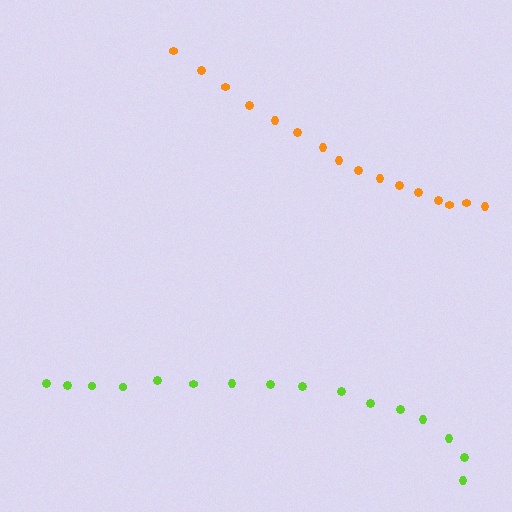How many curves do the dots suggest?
There are 2 distinct paths.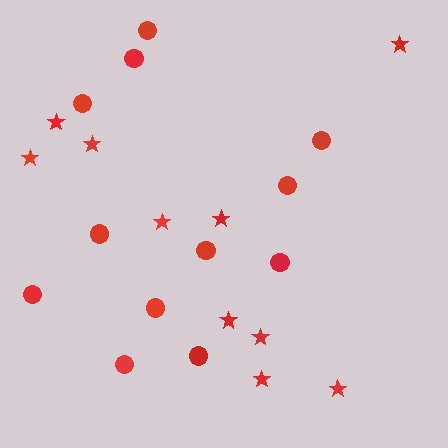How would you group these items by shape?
There are 2 groups: one group of stars (10) and one group of circles (12).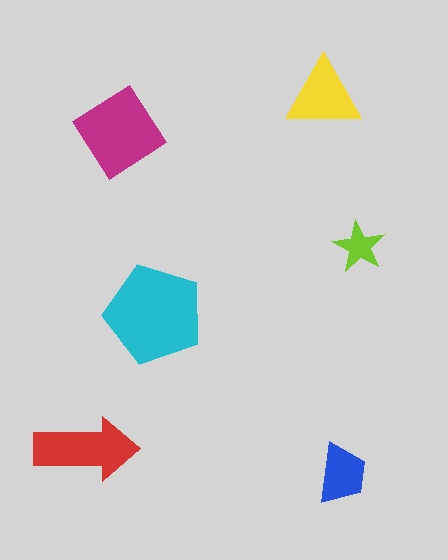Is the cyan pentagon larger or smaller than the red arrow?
Larger.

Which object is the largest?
The cyan pentagon.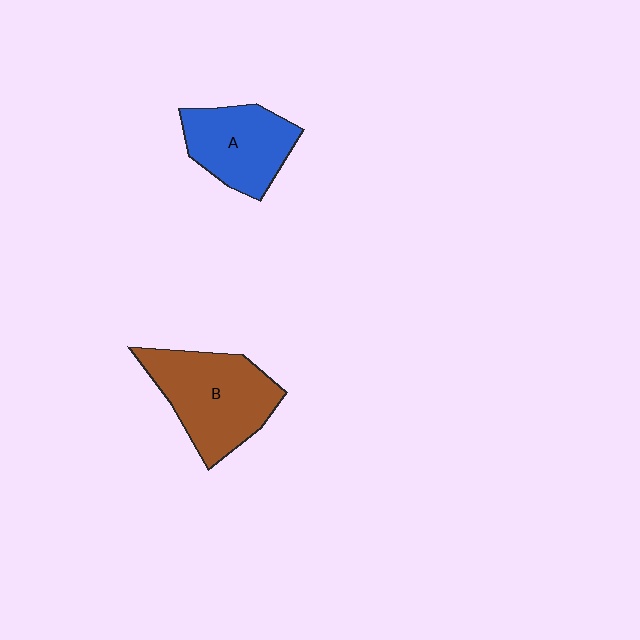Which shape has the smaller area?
Shape A (blue).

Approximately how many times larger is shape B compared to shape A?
Approximately 1.3 times.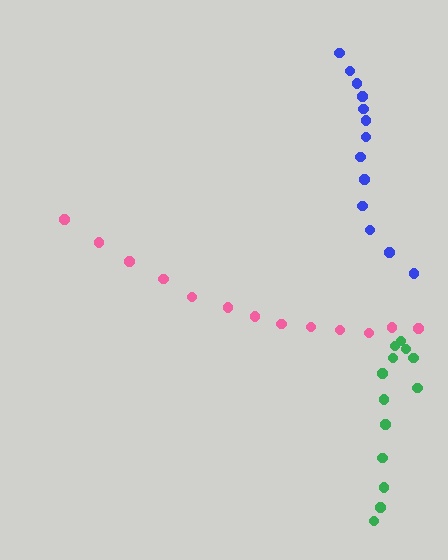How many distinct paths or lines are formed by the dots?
There are 3 distinct paths.